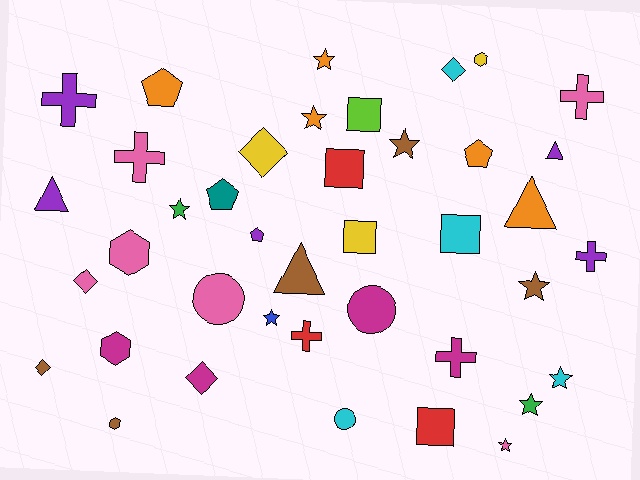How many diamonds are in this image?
There are 5 diamonds.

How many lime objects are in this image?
There is 1 lime object.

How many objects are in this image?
There are 40 objects.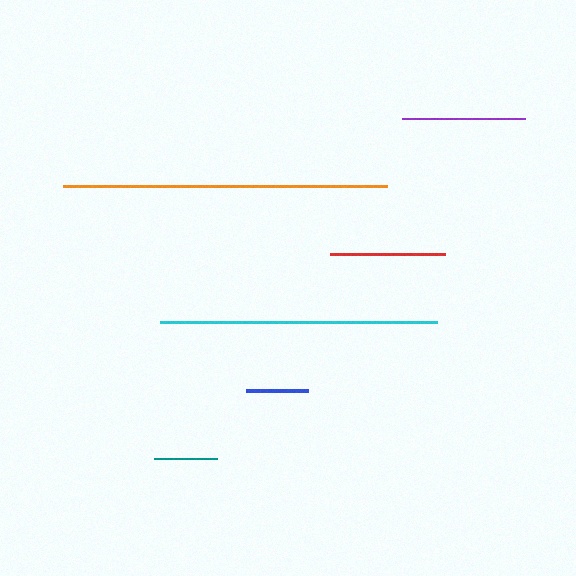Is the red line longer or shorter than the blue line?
The red line is longer than the blue line.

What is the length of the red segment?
The red segment is approximately 115 pixels long.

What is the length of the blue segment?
The blue segment is approximately 62 pixels long.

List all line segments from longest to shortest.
From longest to shortest: orange, cyan, purple, red, teal, blue.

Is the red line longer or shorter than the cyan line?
The cyan line is longer than the red line.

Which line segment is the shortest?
The blue line is the shortest at approximately 62 pixels.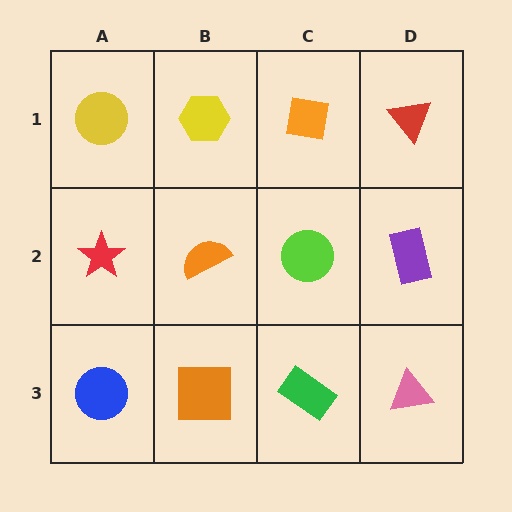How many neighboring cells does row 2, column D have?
3.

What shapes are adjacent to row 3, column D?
A purple rectangle (row 2, column D), a green rectangle (row 3, column C).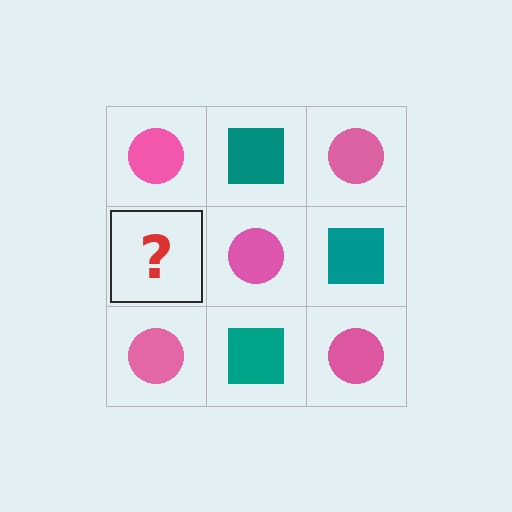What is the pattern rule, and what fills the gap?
The rule is that it alternates pink circle and teal square in a checkerboard pattern. The gap should be filled with a teal square.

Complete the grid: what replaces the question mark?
The question mark should be replaced with a teal square.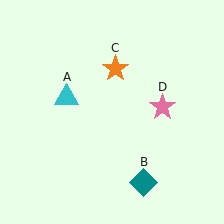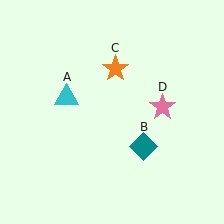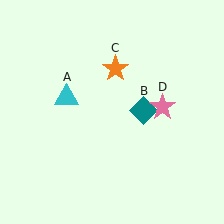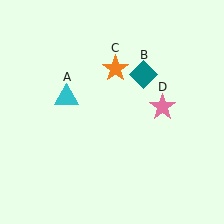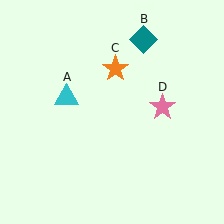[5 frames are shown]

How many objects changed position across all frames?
1 object changed position: teal diamond (object B).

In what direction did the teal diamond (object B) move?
The teal diamond (object B) moved up.